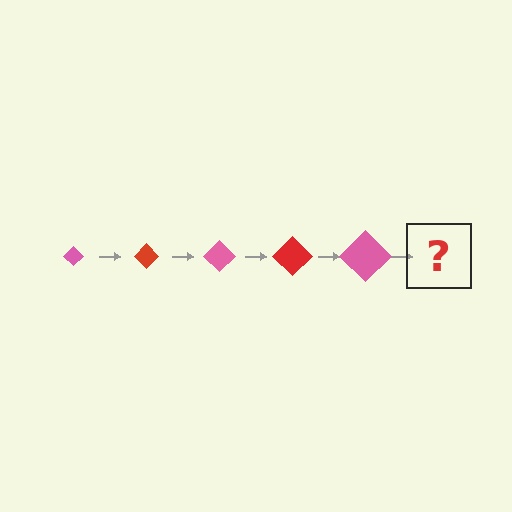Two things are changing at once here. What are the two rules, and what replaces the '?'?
The two rules are that the diamond grows larger each step and the color cycles through pink and red. The '?' should be a red diamond, larger than the previous one.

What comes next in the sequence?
The next element should be a red diamond, larger than the previous one.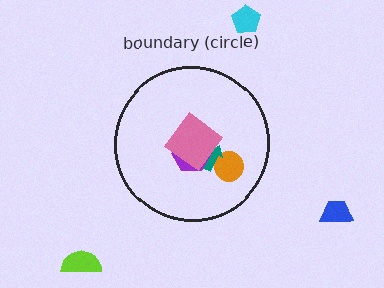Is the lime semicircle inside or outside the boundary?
Outside.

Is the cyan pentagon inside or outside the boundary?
Outside.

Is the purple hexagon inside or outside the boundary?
Inside.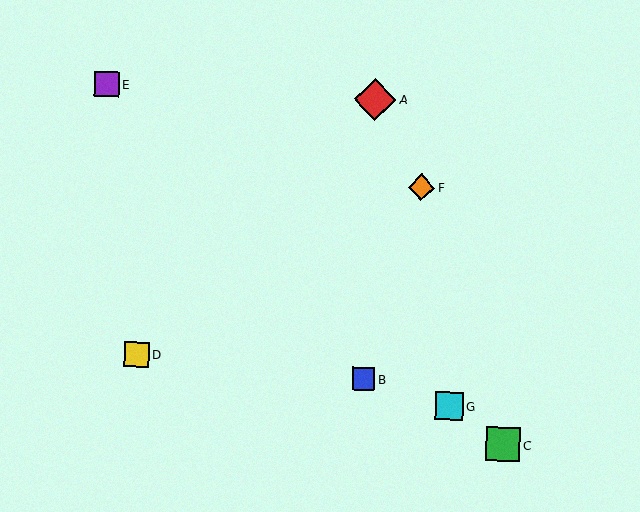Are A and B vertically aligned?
Yes, both are at x≈375.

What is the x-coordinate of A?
Object A is at x≈375.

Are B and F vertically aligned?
No, B is at x≈363 and F is at x≈422.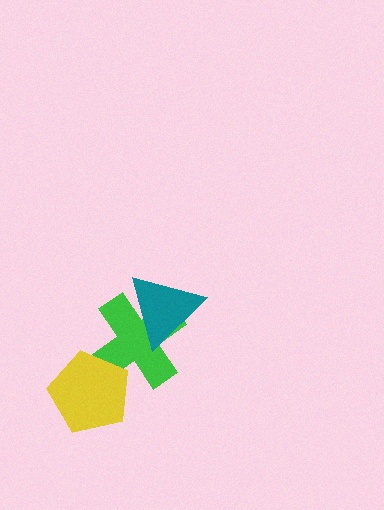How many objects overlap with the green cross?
2 objects overlap with the green cross.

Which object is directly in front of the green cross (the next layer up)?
The yellow pentagon is directly in front of the green cross.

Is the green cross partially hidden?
Yes, it is partially covered by another shape.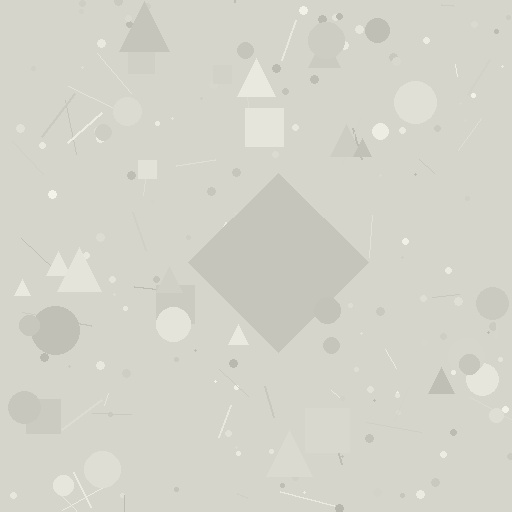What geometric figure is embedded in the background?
A diamond is embedded in the background.